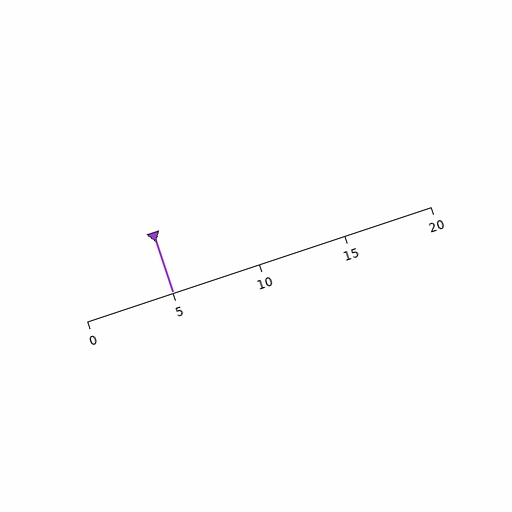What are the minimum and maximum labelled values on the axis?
The axis runs from 0 to 20.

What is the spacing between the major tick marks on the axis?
The major ticks are spaced 5 apart.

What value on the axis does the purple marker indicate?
The marker indicates approximately 5.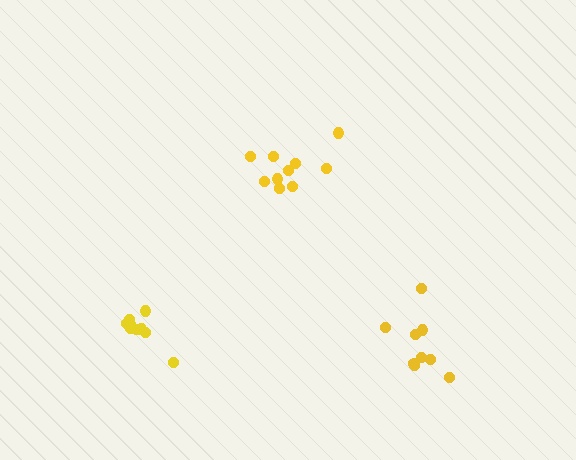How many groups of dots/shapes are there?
There are 3 groups.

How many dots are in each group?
Group 1: 10 dots, Group 2: 9 dots, Group 3: 9 dots (28 total).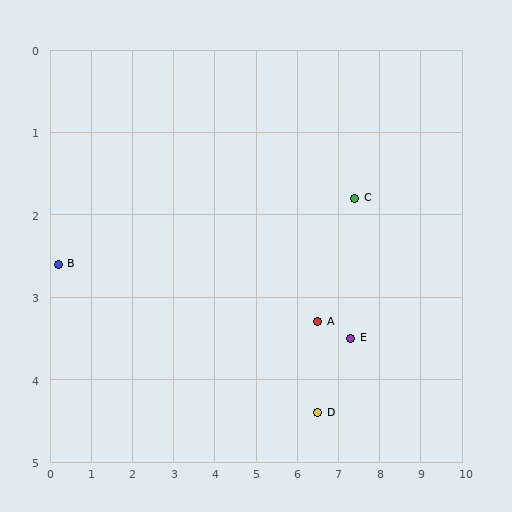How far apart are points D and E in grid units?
Points D and E are about 1.2 grid units apart.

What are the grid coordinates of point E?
Point E is at approximately (7.3, 3.5).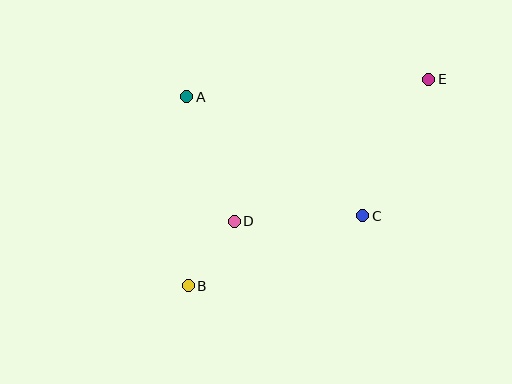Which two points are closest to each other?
Points B and D are closest to each other.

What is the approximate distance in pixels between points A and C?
The distance between A and C is approximately 212 pixels.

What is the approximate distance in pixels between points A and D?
The distance between A and D is approximately 134 pixels.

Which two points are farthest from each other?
Points B and E are farthest from each other.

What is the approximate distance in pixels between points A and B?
The distance between A and B is approximately 189 pixels.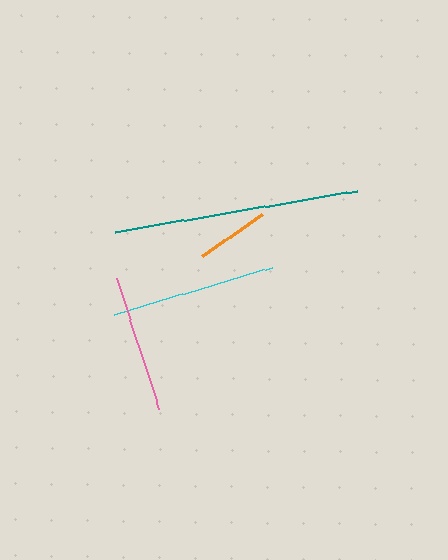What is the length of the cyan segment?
The cyan segment is approximately 165 pixels long.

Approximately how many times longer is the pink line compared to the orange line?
The pink line is approximately 1.9 times the length of the orange line.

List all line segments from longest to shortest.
From longest to shortest: teal, cyan, pink, orange.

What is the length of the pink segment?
The pink segment is approximately 138 pixels long.